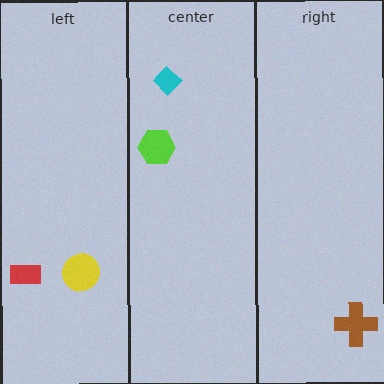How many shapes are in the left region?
2.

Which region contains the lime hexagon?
The center region.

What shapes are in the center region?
The cyan diamond, the lime hexagon.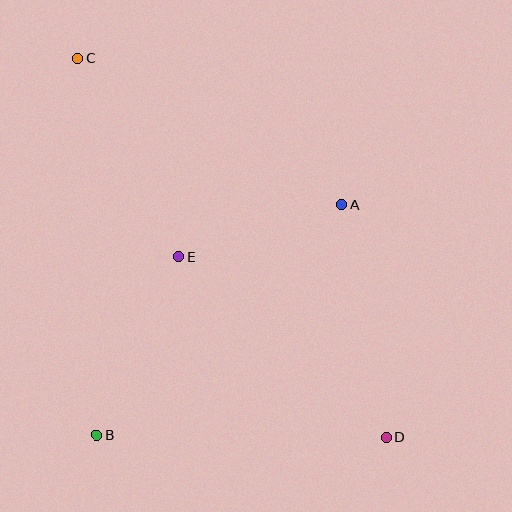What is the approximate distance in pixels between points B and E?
The distance between B and E is approximately 196 pixels.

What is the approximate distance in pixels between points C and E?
The distance between C and E is approximately 222 pixels.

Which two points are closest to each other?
Points A and E are closest to each other.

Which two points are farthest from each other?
Points C and D are farthest from each other.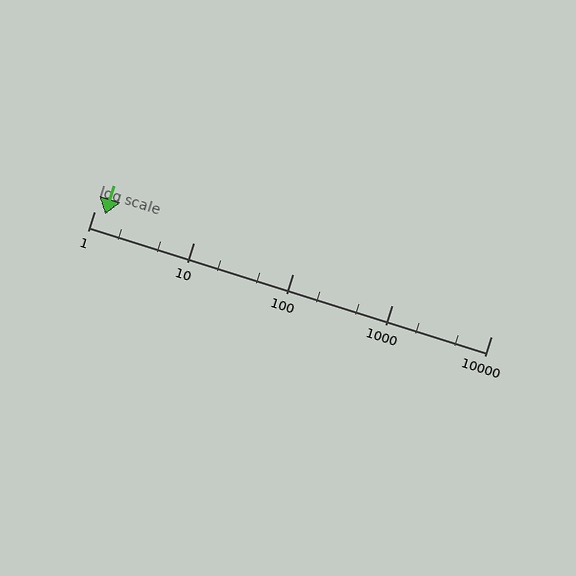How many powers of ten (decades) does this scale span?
The scale spans 4 decades, from 1 to 10000.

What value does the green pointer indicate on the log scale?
The pointer indicates approximately 1.3.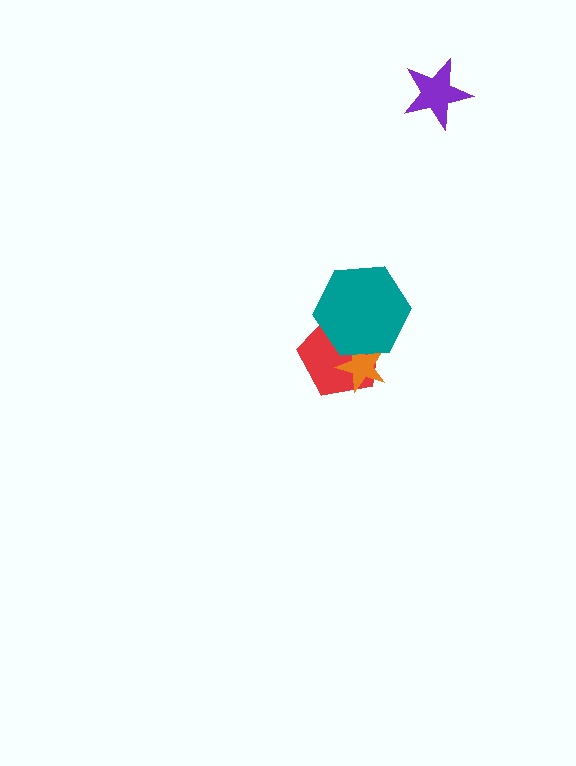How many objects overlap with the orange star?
2 objects overlap with the orange star.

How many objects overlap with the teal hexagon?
2 objects overlap with the teal hexagon.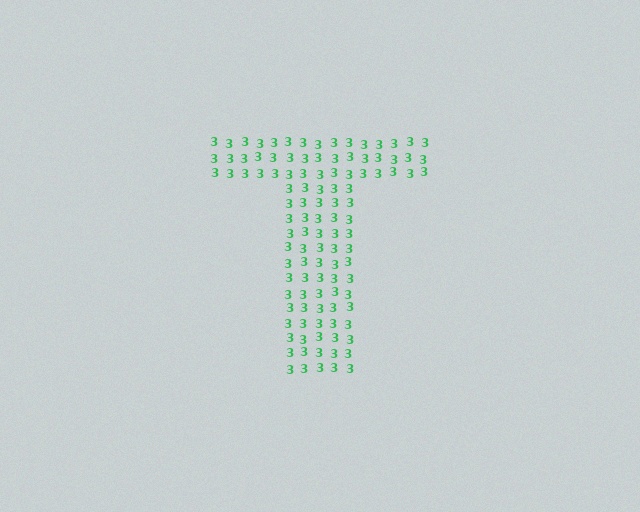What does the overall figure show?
The overall figure shows the letter T.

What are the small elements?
The small elements are digit 3's.